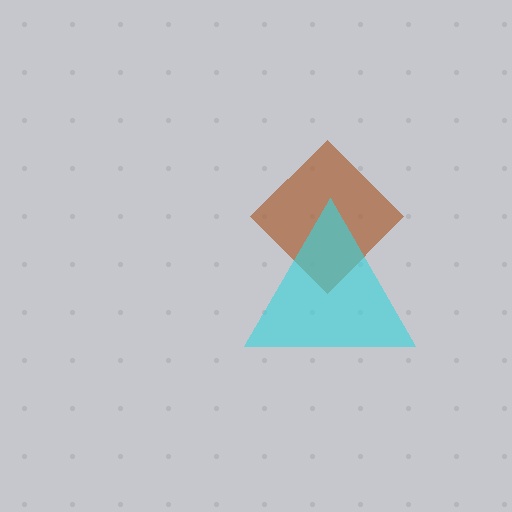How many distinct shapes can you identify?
There are 2 distinct shapes: a brown diamond, a cyan triangle.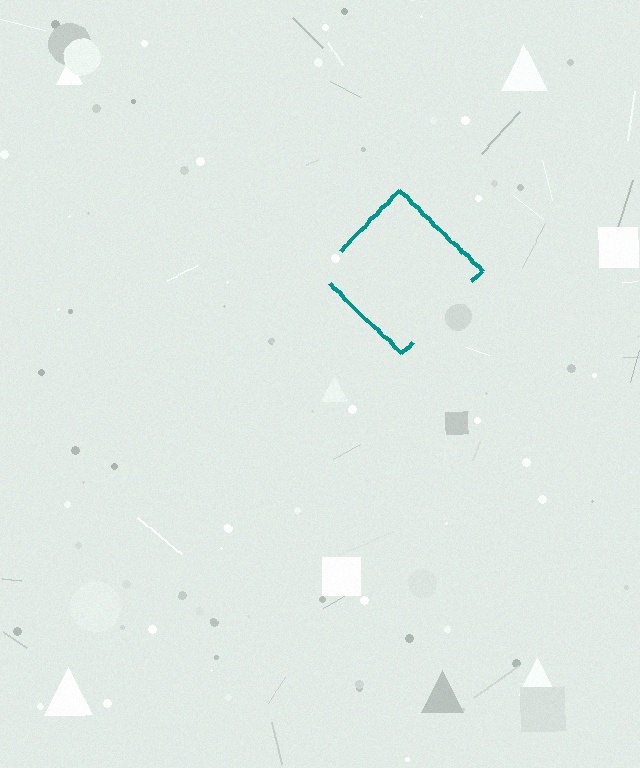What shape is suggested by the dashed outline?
The dashed outline suggests a diamond.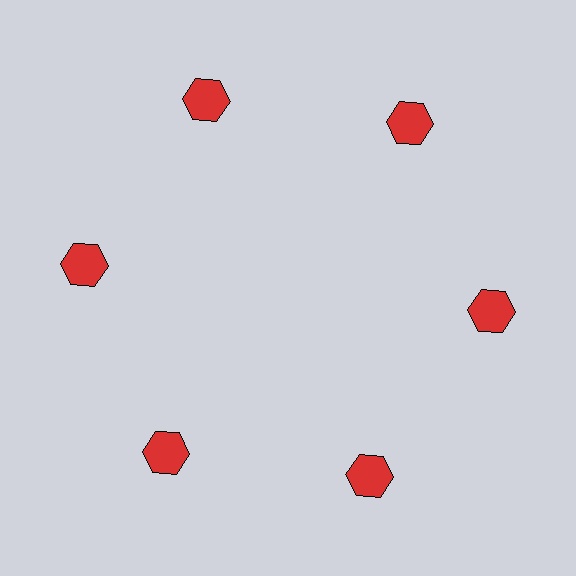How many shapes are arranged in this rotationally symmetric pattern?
There are 6 shapes, arranged in 6 groups of 1.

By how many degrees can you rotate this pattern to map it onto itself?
The pattern maps onto itself every 60 degrees of rotation.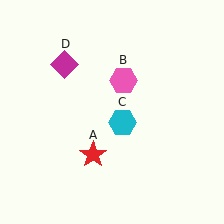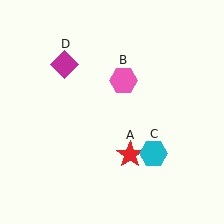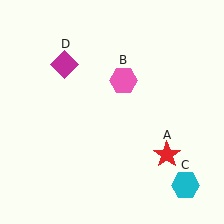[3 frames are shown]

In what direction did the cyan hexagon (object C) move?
The cyan hexagon (object C) moved down and to the right.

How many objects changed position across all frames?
2 objects changed position: red star (object A), cyan hexagon (object C).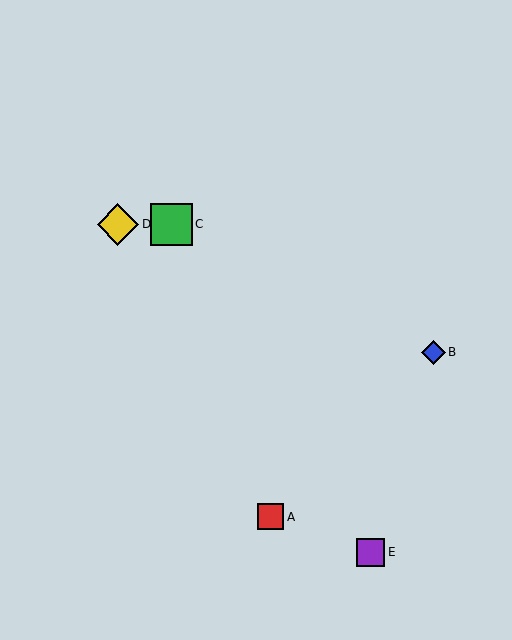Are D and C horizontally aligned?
Yes, both are at y≈224.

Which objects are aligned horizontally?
Objects C, D are aligned horizontally.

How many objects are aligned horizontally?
2 objects (C, D) are aligned horizontally.